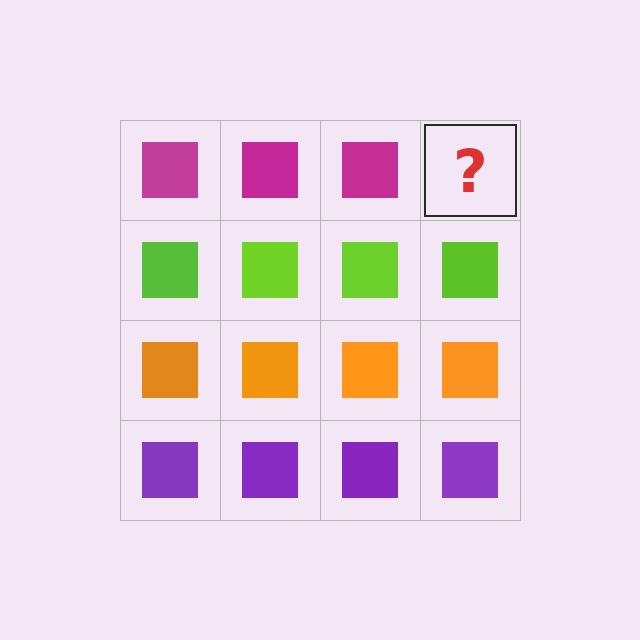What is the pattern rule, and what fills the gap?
The rule is that each row has a consistent color. The gap should be filled with a magenta square.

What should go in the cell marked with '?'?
The missing cell should contain a magenta square.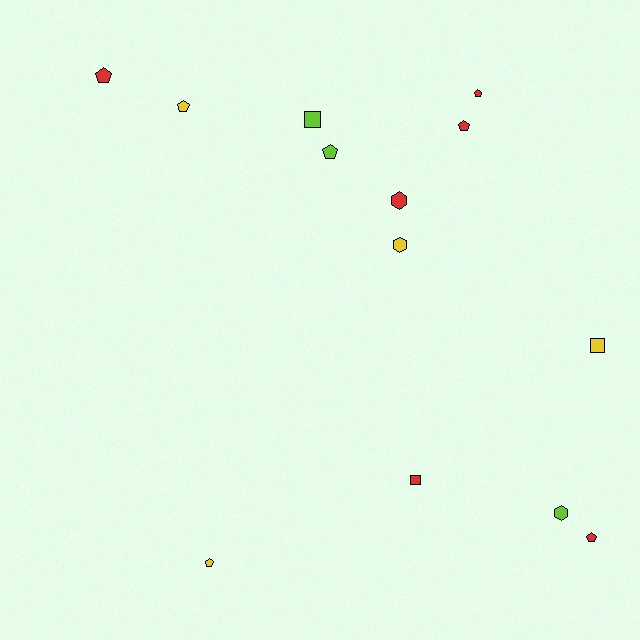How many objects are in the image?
There are 13 objects.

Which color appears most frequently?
Red, with 6 objects.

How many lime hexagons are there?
There is 1 lime hexagon.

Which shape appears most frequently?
Pentagon, with 7 objects.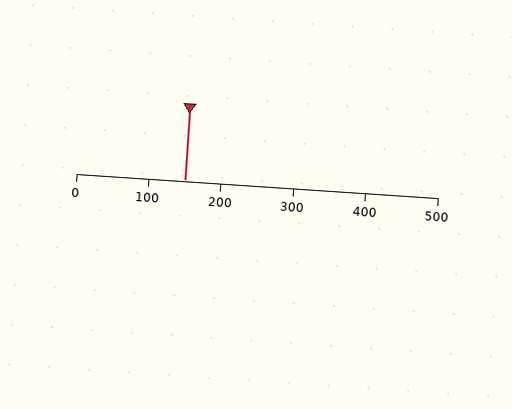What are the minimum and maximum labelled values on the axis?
The axis runs from 0 to 500.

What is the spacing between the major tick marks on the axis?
The major ticks are spaced 100 apart.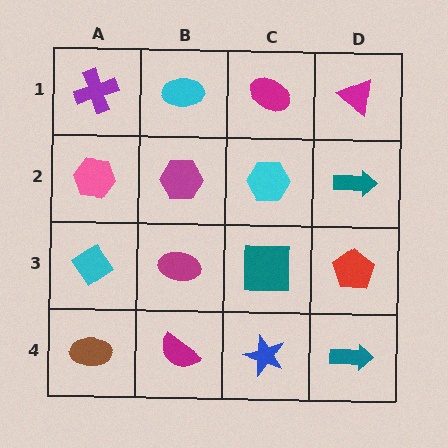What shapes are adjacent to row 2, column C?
A magenta ellipse (row 1, column C), a teal square (row 3, column C), a magenta hexagon (row 2, column B), a teal arrow (row 2, column D).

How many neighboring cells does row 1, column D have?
2.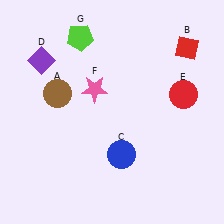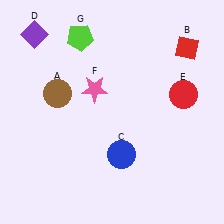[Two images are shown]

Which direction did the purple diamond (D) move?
The purple diamond (D) moved up.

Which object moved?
The purple diamond (D) moved up.